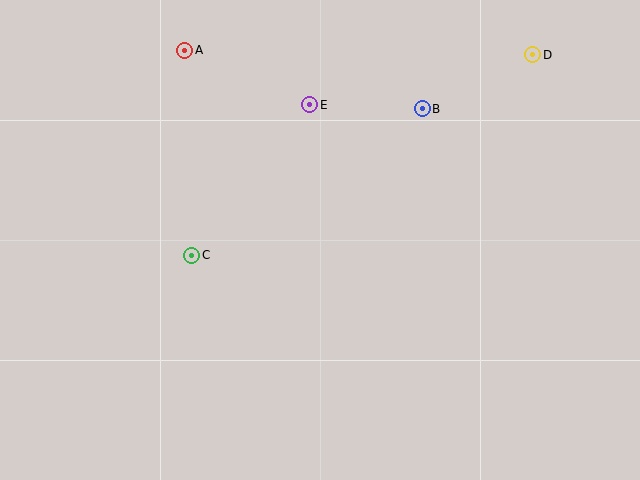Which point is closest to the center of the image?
Point C at (192, 255) is closest to the center.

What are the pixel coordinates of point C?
Point C is at (192, 255).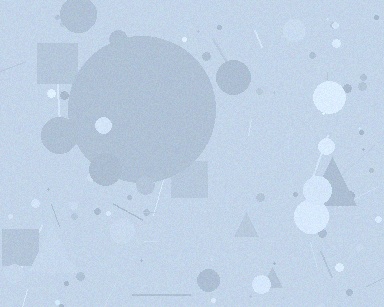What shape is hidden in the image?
A circle is hidden in the image.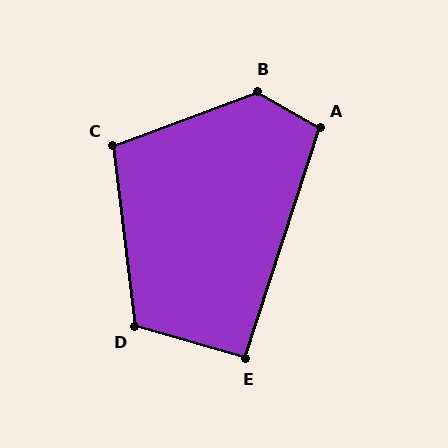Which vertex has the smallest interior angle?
E, at approximately 92 degrees.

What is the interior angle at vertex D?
Approximately 113 degrees (obtuse).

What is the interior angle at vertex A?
Approximately 102 degrees (obtuse).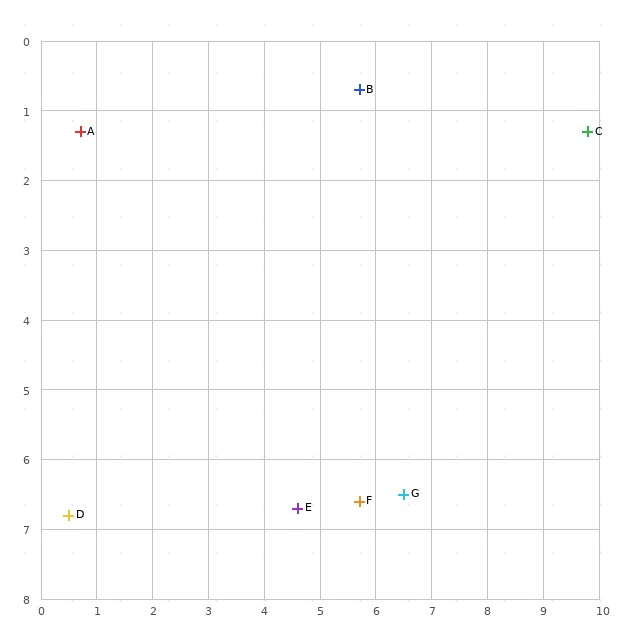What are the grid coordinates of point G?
Point G is at approximately (6.5, 6.5).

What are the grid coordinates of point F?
Point F is at approximately (5.7, 6.6).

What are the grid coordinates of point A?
Point A is at approximately (0.7, 1.3).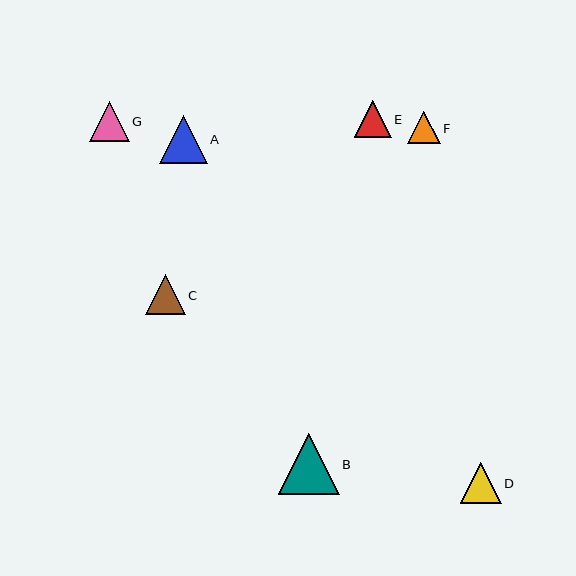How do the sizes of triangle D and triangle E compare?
Triangle D and triangle E are approximately the same size.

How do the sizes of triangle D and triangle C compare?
Triangle D and triangle C are approximately the same size.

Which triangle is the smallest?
Triangle F is the smallest with a size of approximately 32 pixels.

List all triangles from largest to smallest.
From largest to smallest: B, A, D, G, C, E, F.